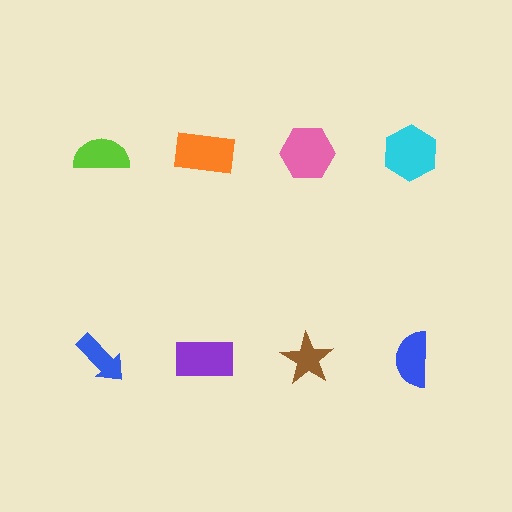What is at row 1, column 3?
A pink hexagon.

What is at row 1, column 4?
A cyan hexagon.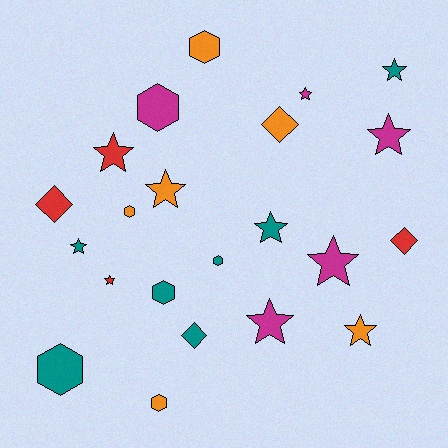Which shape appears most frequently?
Star, with 11 objects.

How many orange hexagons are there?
There are 3 orange hexagons.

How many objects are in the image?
There are 22 objects.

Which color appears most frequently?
Teal, with 7 objects.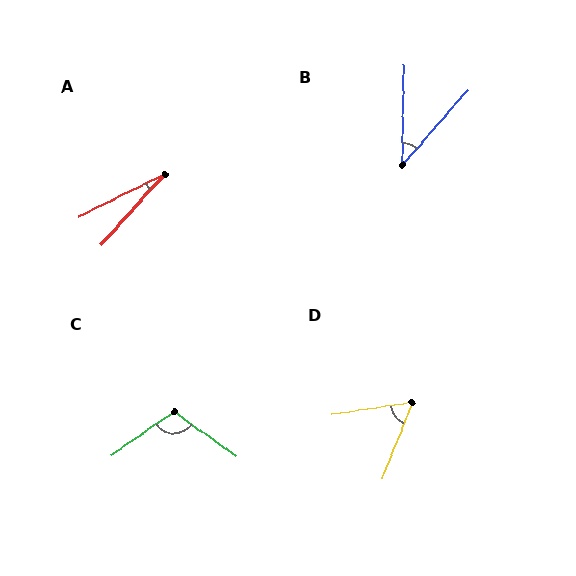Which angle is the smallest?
A, at approximately 22 degrees.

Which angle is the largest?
C, at approximately 110 degrees.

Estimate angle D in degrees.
Approximately 60 degrees.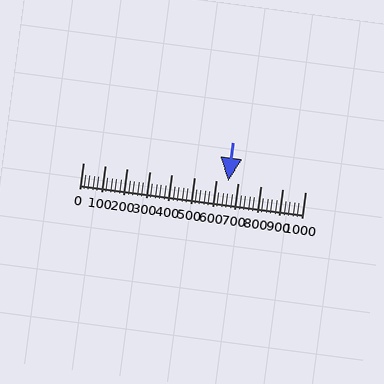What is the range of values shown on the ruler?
The ruler shows values from 0 to 1000.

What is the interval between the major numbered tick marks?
The major tick marks are spaced 100 units apart.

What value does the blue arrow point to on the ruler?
The blue arrow points to approximately 652.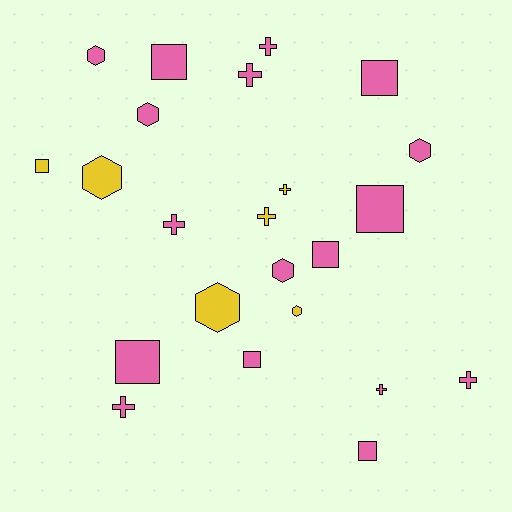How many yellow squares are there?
There is 1 yellow square.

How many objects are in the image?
There are 23 objects.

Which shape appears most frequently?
Cross, with 8 objects.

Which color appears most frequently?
Pink, with 17 objects.